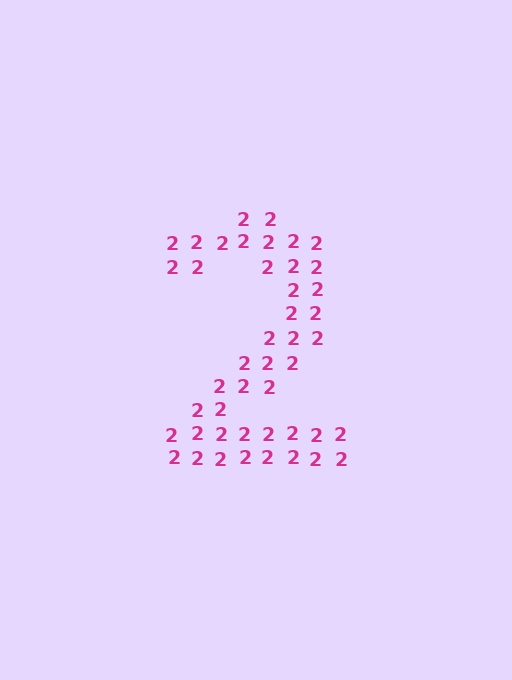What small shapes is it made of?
It is made of small digit 2's.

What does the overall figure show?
The overall figure shows the digit 2.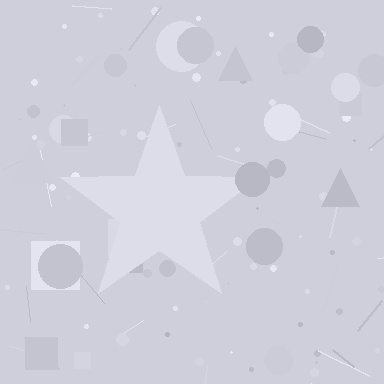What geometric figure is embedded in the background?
A star is embedded in the background.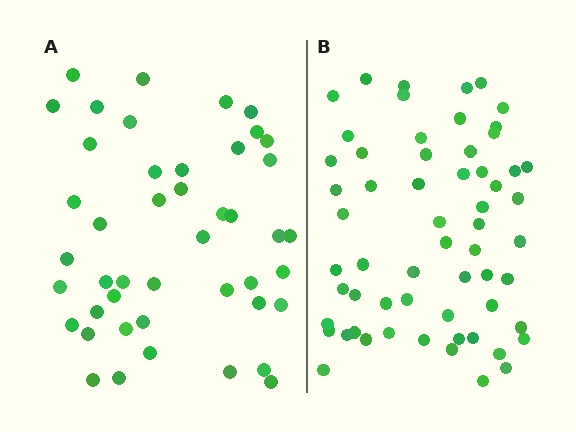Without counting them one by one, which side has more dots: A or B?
Region B (the right region) has more dots.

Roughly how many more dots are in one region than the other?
Region B has approximately 15 more dots than region A.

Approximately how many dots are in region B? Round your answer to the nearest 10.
About 60 dots.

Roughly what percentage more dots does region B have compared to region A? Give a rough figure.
About 35% more.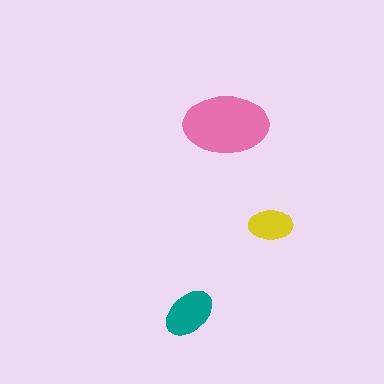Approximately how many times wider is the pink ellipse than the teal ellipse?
About 1.5 times wider.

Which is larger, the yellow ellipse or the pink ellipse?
The pink one.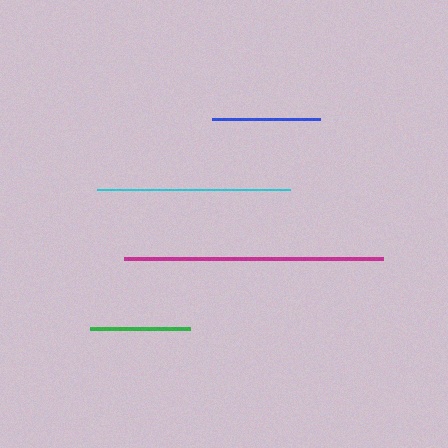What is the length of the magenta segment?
The magenta segment is approximately 259 pixels long.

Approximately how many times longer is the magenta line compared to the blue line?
The magenta line is approximately 2.4 times the length of the blue line.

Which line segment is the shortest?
The green line is the shortest at approximately 101 pixels.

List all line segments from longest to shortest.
From longest to shortest: magenta, cyan, blue, green.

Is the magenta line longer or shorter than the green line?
The magenta line is longer than the green line.